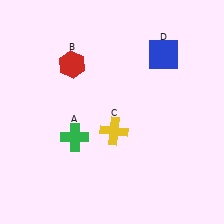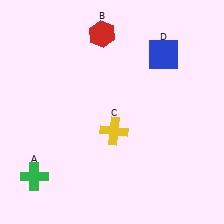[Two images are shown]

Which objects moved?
The objects that moved are: the green cross (A), the red hexagon (B).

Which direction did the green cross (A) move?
The green cross (A) moved left.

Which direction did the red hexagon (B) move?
The red hexagon (B) moved up.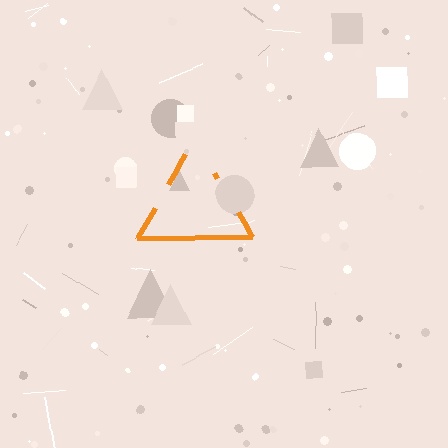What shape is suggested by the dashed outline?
The dashed outline suggests a triangle.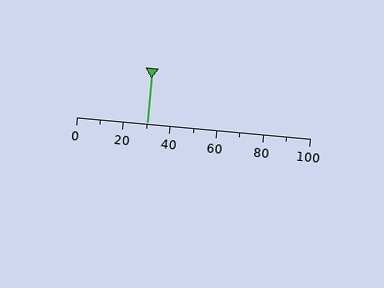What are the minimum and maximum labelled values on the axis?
The axis runs from 0 to 100.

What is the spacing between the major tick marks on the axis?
The major ticks are spaced 20 apart.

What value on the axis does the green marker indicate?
The marker indicates approximately 30.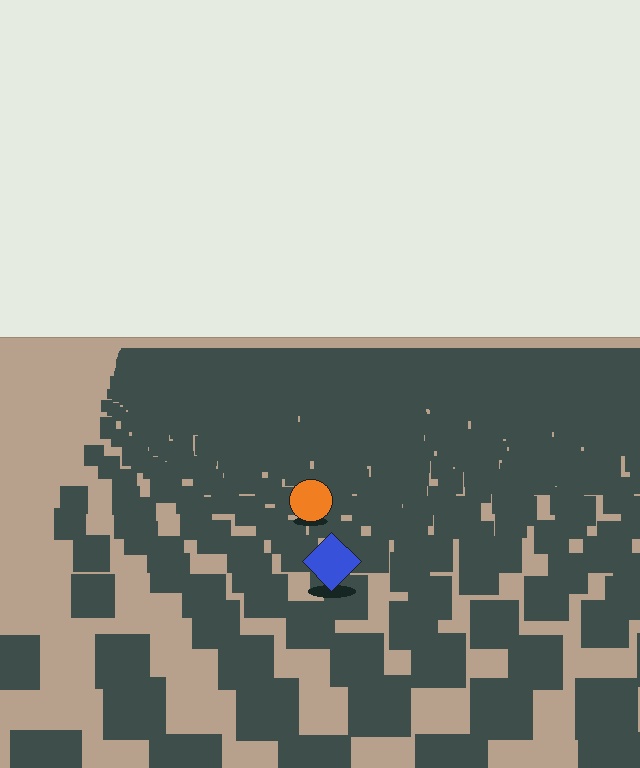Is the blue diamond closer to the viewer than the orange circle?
Yes. The blue diamond is closer — you can tell from the texture gradient: the ground texture is coarser near it.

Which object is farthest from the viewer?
The orange circle is farthest from the viewer. It appears smaller and the ground texture around it is denser.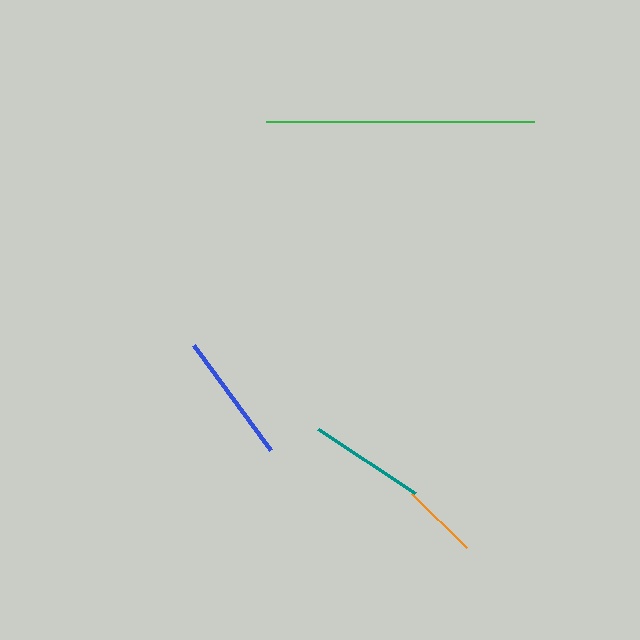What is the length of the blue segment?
The blue segment is approximately 130 pixels long.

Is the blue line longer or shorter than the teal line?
The blue line is longer than the teal line.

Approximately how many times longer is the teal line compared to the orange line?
The teal line is approximately 1.5 times the length of the orange line.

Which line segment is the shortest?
The orange line is the shortest at approximately 77 pixels.